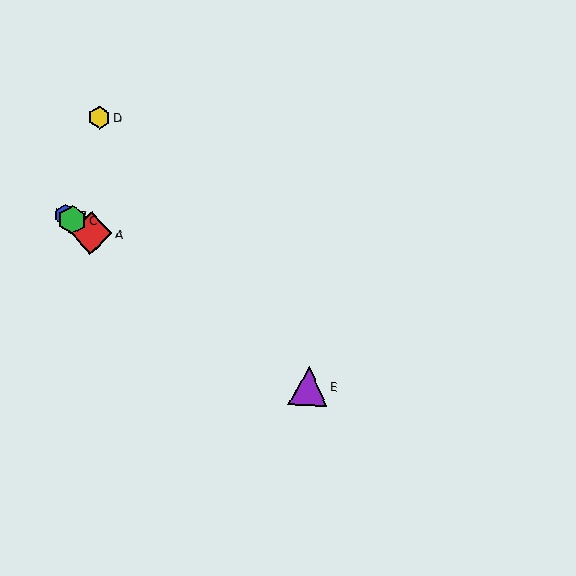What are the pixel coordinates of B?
Object B is at (65, 215).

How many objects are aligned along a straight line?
4 objects (A, B, C, E) are aligned along a straight line.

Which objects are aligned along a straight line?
Objects A, B, C, E are aligned along a straight line.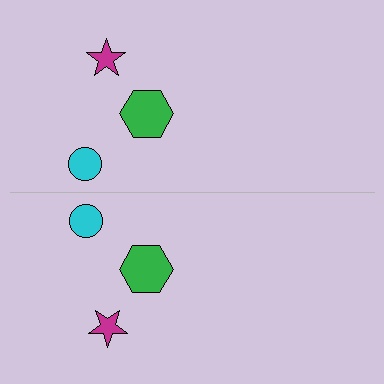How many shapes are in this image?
There are 6 shapes in this image.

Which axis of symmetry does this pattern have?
The pattern has a horizontal axis of symmetry running through the center of the image.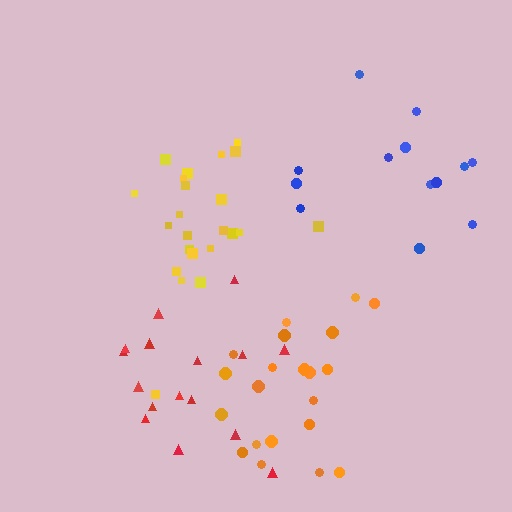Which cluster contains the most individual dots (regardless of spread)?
Yellow (23).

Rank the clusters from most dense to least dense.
orange, yellow, blue, red.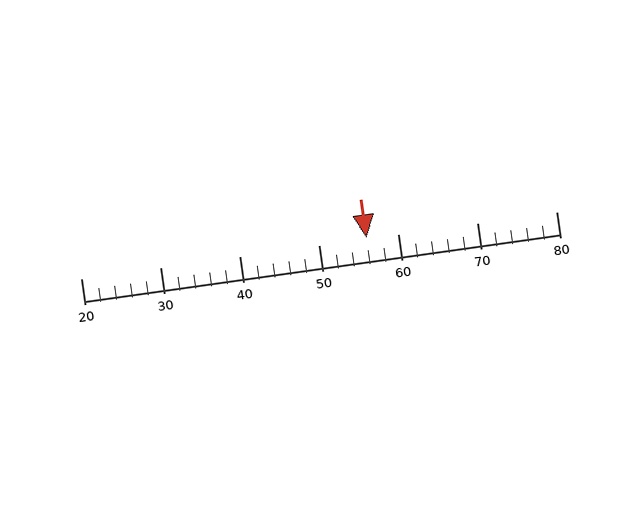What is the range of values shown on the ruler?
The ruler shows values from 20 to 80.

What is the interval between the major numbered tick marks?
The major tick marks are spaced 10 units apart.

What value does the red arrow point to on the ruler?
The red arrow points to approximately 56.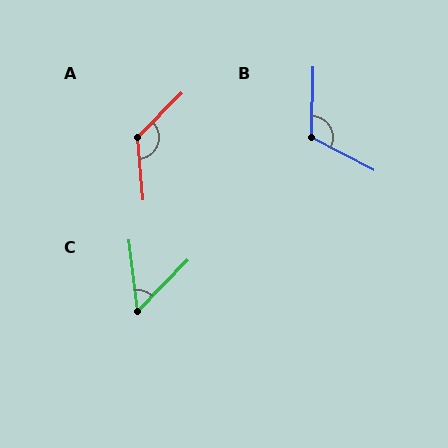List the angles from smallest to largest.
C (51°), B (116°), A (130°).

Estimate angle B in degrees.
Approximately 116 degrees.